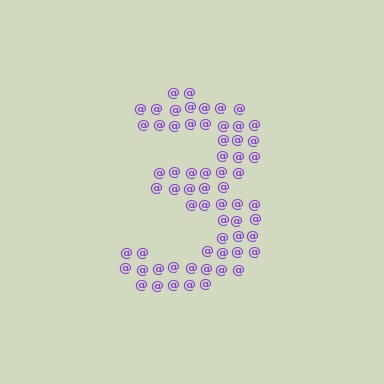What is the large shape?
The large shape is the digit 3.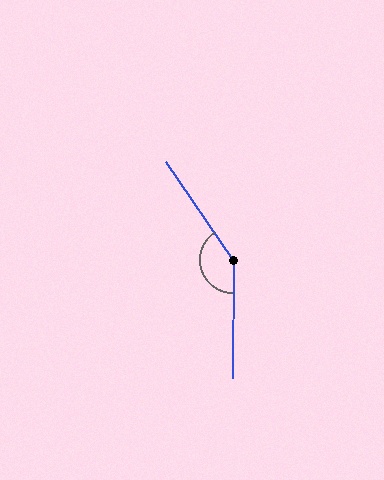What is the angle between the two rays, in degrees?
Approximately 146 degrees.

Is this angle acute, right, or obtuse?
It is obtuse.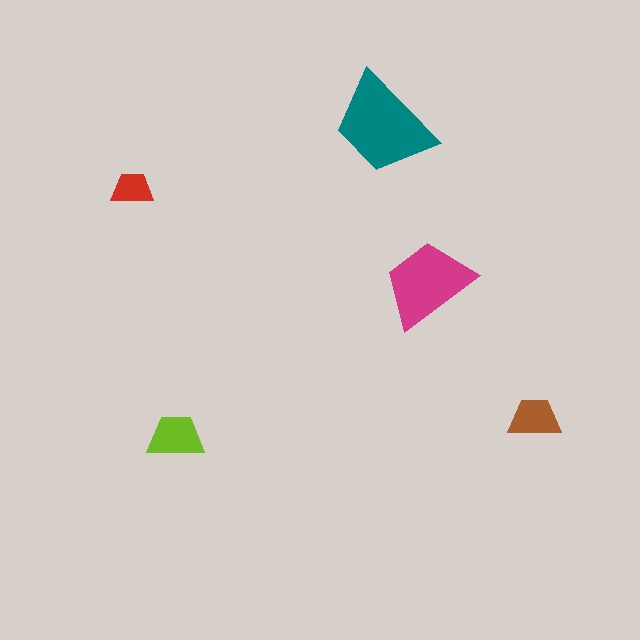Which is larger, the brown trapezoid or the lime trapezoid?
The lime one.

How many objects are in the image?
There are 5 objects in the image.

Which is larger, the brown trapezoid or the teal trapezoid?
The teal one.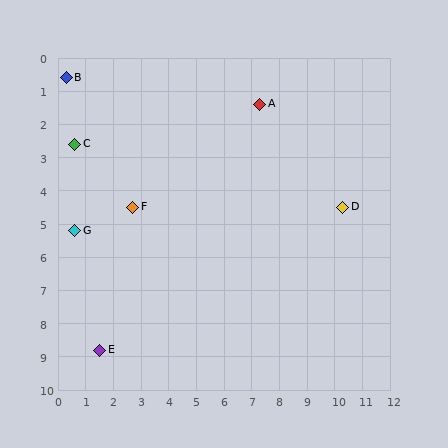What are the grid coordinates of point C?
Point C is at approximately (0.6, 2.6).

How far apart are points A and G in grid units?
Points A and G are about 7.7 grid units apart.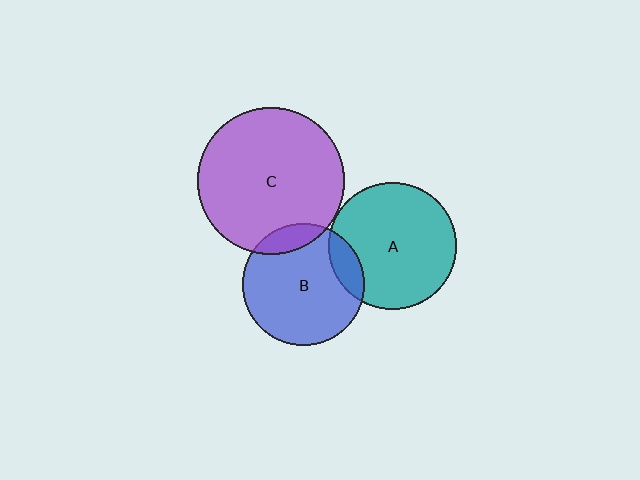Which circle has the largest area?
Circle C (purple).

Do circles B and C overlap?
Yes.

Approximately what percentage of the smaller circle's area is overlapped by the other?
Approximately 10%.